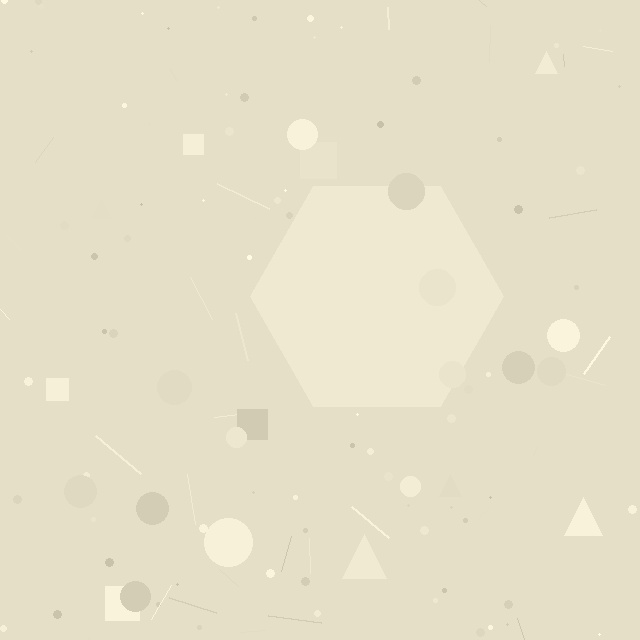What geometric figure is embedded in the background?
A hexagon is embedded in the background.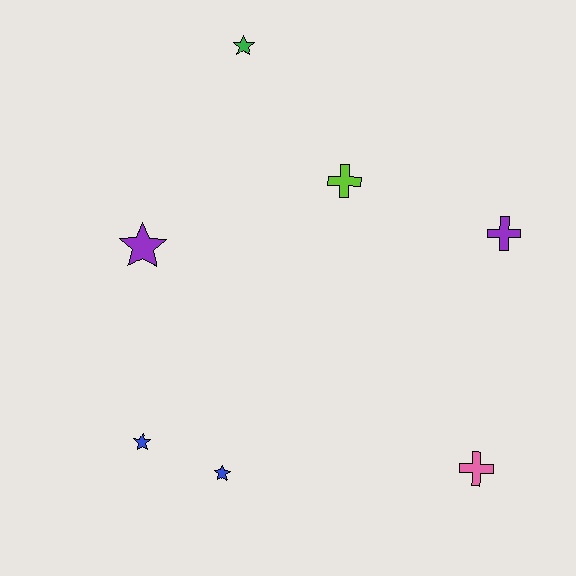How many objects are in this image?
There are 7 objects.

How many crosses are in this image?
There are 3 crosses.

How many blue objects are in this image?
There are 2 blue objects.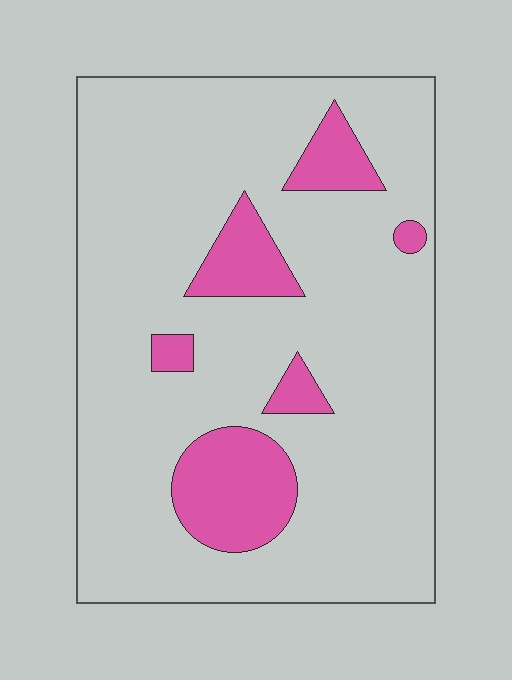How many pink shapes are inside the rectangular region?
6.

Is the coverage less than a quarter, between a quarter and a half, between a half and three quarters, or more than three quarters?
Less than a quarter.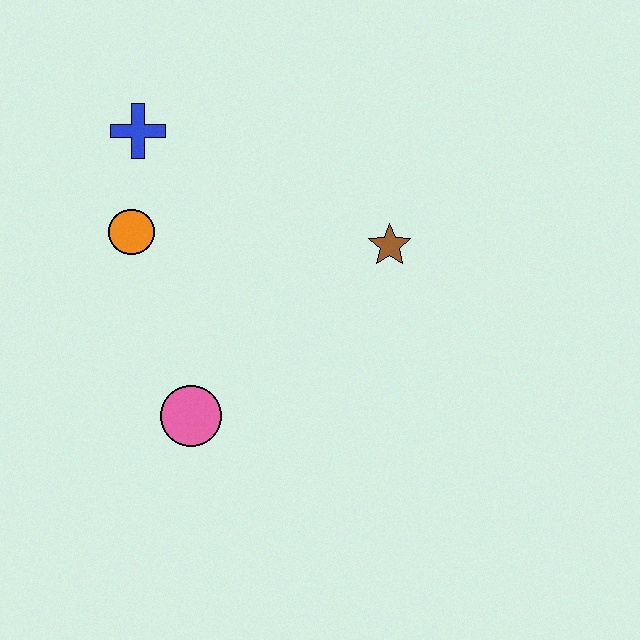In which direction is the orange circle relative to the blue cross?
The orange circle is below the blue cross.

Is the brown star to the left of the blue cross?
No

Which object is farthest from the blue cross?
The pink circle is farthest from the blue cross.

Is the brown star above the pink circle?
Yes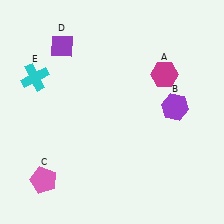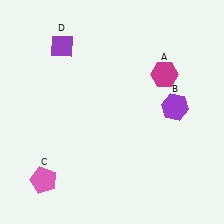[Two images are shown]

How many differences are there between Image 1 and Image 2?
There is 1 difference between the two images.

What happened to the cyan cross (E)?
The cyan cross (E) was removed in Image 2. It was in the top-left area of Image 1.